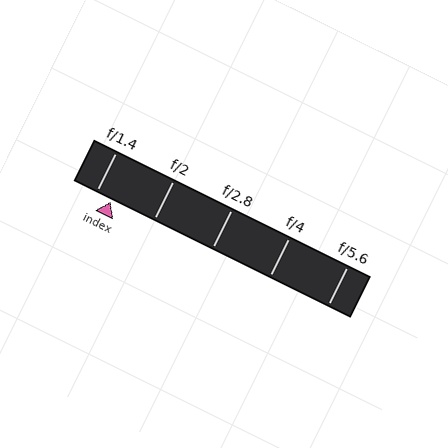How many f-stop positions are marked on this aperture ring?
There are 5 f-stop positions marked.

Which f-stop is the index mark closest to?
The index mark is closest to f/1.4.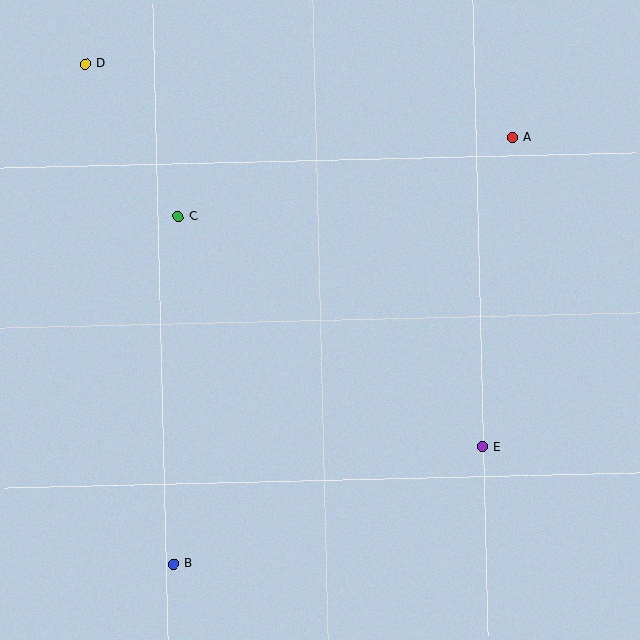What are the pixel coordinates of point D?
Point D is at (85, 64).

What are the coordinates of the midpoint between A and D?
The midpoint between A and D is at (298, 101).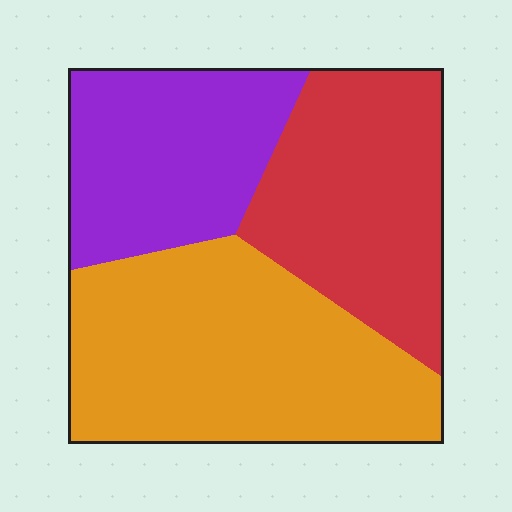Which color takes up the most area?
Orange, at roughly 45%.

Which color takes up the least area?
Purple, at roughly 25%.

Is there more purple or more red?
Red.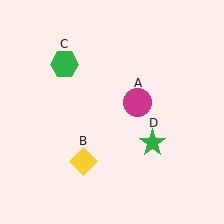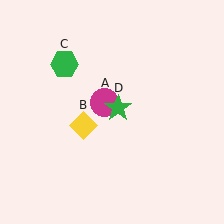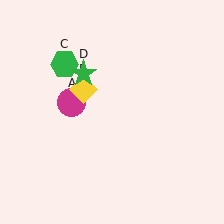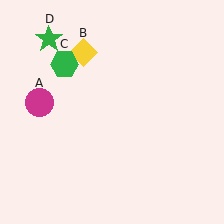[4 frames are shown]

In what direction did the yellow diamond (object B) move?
The yellow diamond (object B) moved up.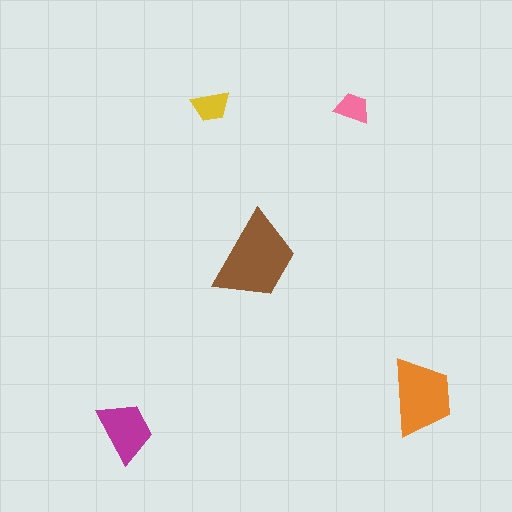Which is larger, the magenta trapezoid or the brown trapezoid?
The brown one.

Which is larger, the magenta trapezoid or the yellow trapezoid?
The magenta one.